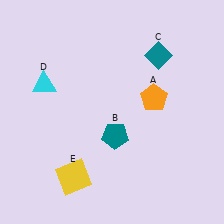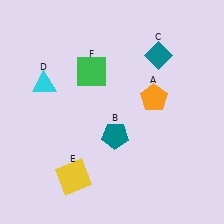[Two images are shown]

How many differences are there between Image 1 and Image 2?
There is 1 difference between the two images.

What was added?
A green square (F) was added in Image 2.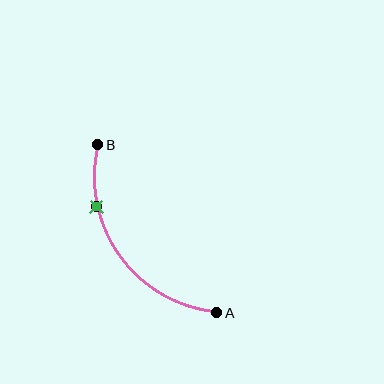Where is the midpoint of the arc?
The arc midpoint is the point on the curve farthest from the straight line joining A and B. It sits below and to the left of that line.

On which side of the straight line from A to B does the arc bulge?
The arc bulges below and to the left of the straight line connecting A and B.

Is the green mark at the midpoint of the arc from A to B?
No. The green mark lies on the arc but is closer to endpoint B. The arc midpoint would be at the point on the curve equidistant along the arc from both A and B.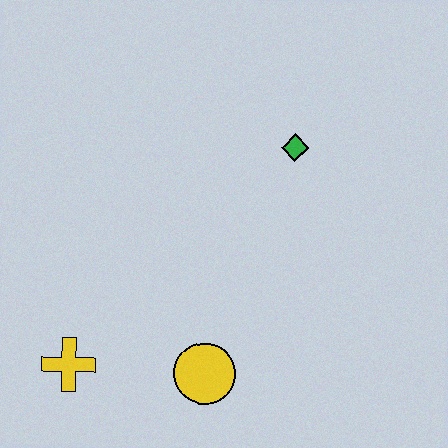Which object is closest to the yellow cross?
The yellow circle is closest to the yellow cross.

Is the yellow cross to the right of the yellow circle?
No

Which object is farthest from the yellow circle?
The green diamond is farthest from the yellow circle.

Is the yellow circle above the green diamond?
No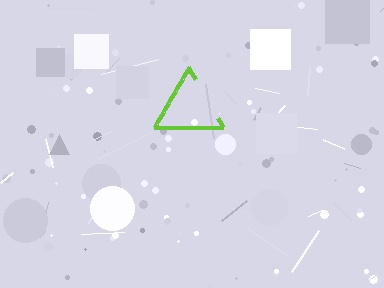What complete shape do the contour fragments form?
The contour fragments form a triangle.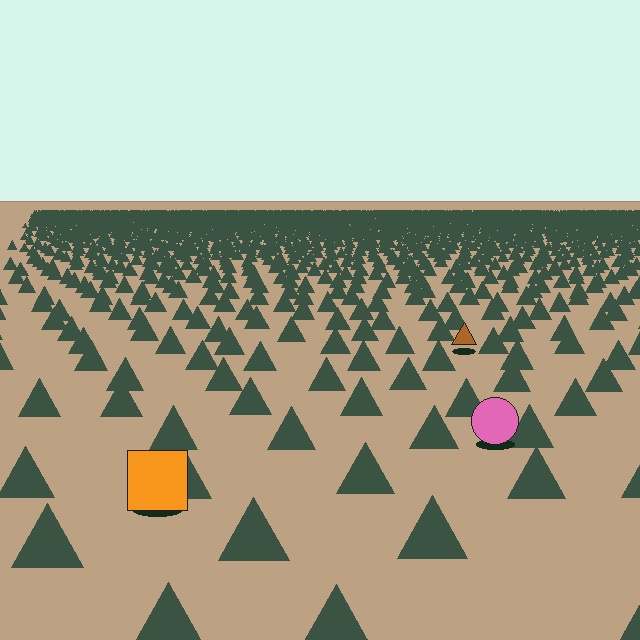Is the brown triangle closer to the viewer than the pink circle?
No. The pink circle is closer — you can tell from the texture gradient: the ground texture is coarser near it.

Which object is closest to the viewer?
The orange square is closest. The texture marks near it are larger and more spread out.